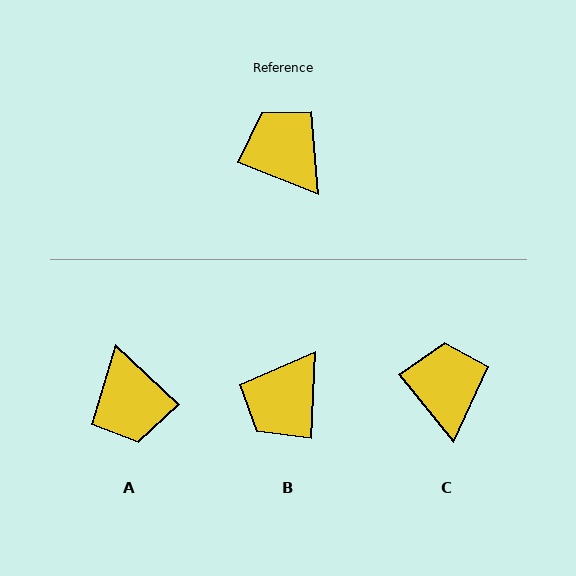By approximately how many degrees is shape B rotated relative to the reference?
Approximately 109 degrees counter-clockwise.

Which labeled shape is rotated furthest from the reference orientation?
A, about 159 degrees away.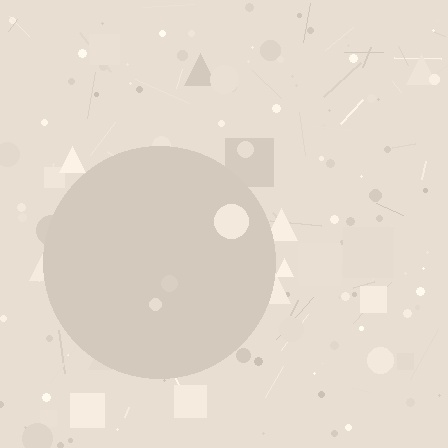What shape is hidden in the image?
A circle is hidden in the image.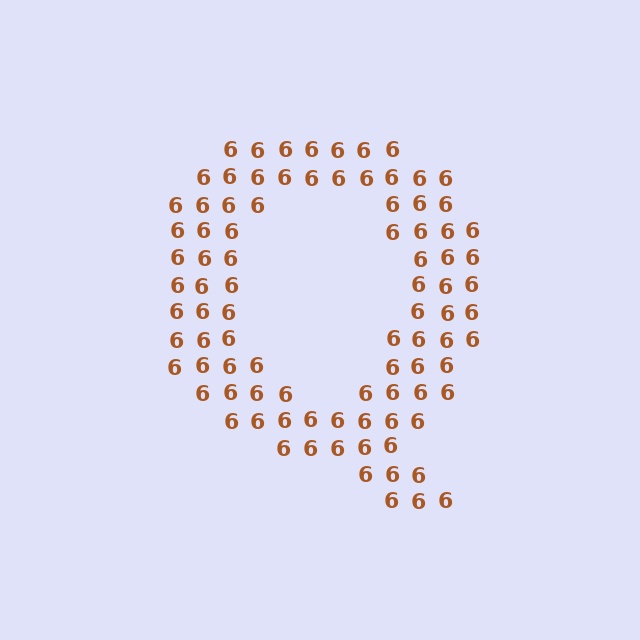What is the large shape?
The large shape is the letter Q.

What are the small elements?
The small elements are digit 6's.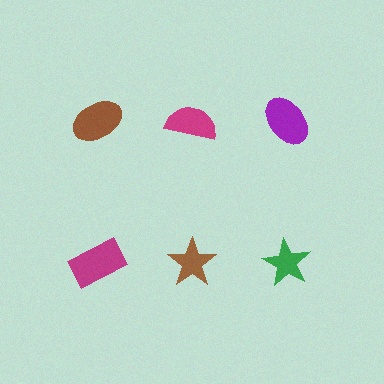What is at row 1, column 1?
A brown ellipse.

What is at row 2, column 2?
A brown star.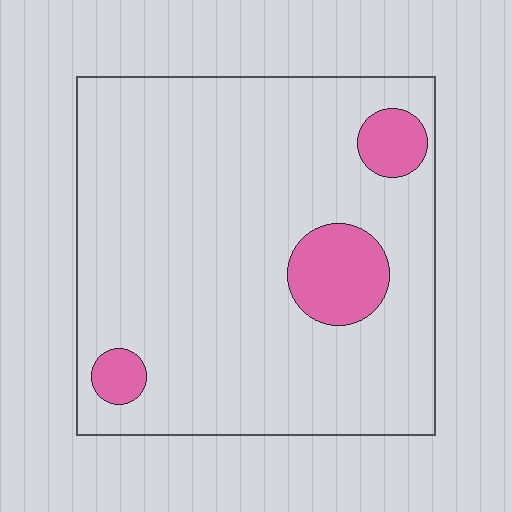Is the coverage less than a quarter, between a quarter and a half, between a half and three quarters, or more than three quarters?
Less than a quarter.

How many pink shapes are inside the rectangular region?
3.